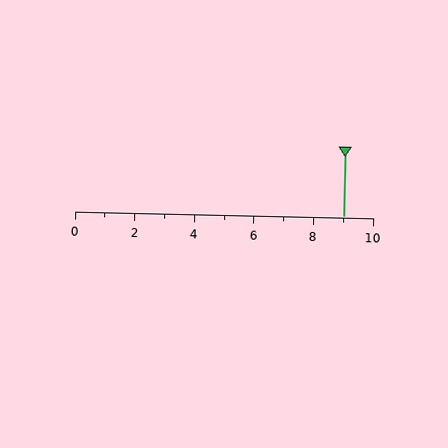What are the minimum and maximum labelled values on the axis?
The axis runs from 0 to 10.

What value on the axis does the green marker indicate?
The marker indicates approximately 9.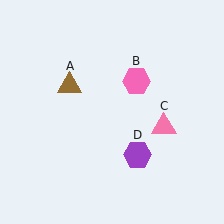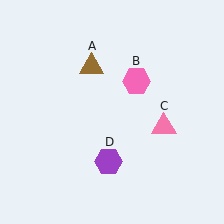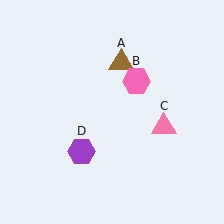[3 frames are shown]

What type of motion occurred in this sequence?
The brown triangle (object A), purple hexagon (object D) rotated clockwise around the center of the scene.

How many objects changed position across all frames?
2 objects changed position: brown triangle (object A), purple hexagon (object D).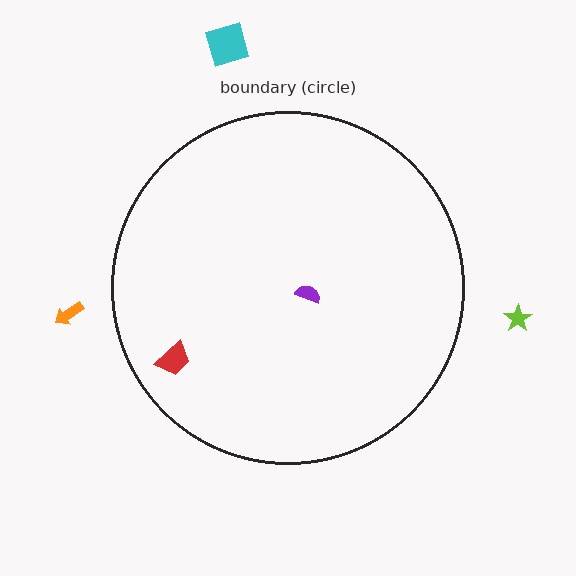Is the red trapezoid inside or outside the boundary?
Inside.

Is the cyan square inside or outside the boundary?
Outside.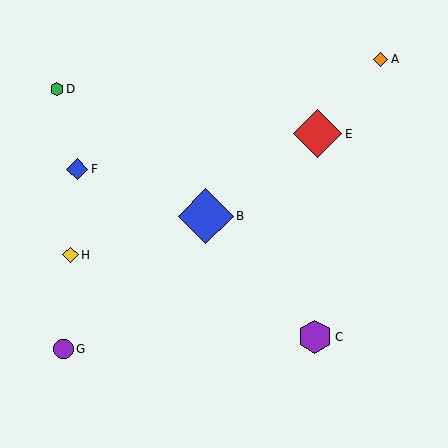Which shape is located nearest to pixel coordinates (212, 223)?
The blue diamond (labeled B) at (206, 216) is nearest to that location.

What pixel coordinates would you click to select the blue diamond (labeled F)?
Click at (77, 169) to select the blue diamond F.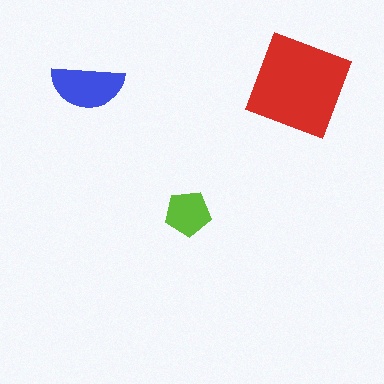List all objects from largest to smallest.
The red square, the blue semicircle, the lime pentagon.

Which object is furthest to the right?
The red square is rightmost.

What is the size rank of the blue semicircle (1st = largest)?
2nd.